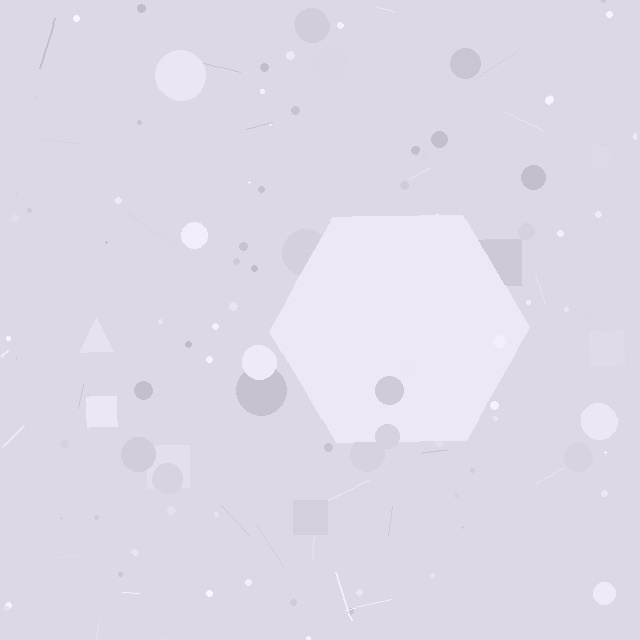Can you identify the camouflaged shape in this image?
The camouflaged shape is a hexagon.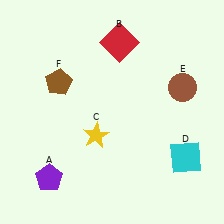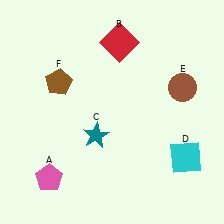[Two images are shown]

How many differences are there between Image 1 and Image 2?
There are 2 differences between the two images.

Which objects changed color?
A changed from purple to pink. C changed from yellow to teal.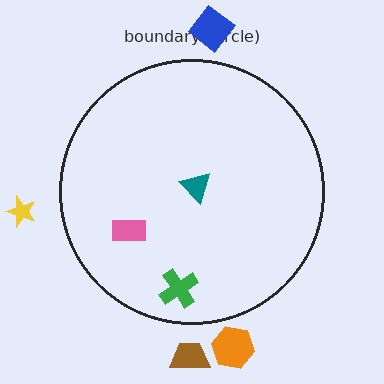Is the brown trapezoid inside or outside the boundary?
Outside.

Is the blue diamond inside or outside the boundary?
Outside.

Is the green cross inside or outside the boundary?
Inside.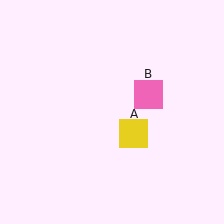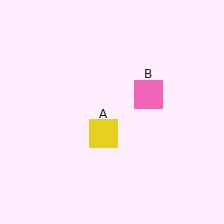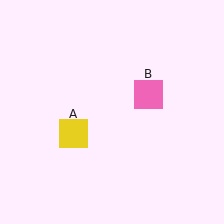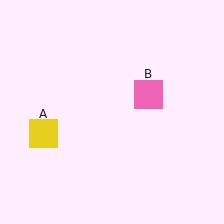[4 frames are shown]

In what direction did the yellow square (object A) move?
The yellow square (object A) moved left.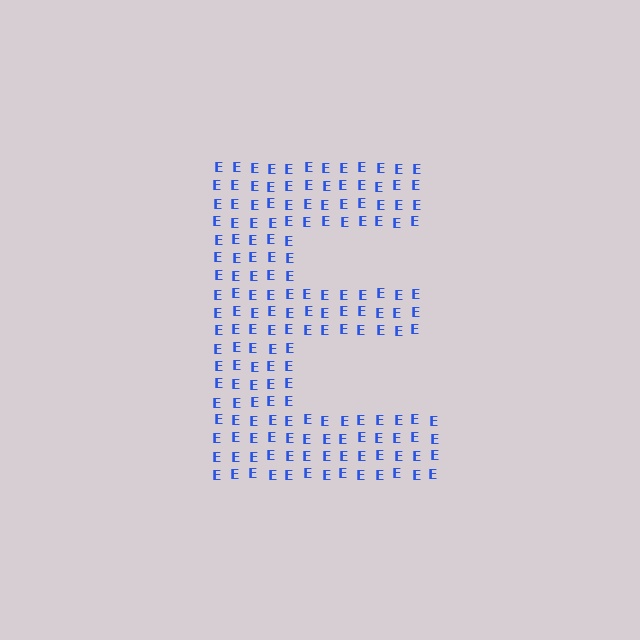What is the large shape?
The large shape is the letter E.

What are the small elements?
The small elements are letter E's.